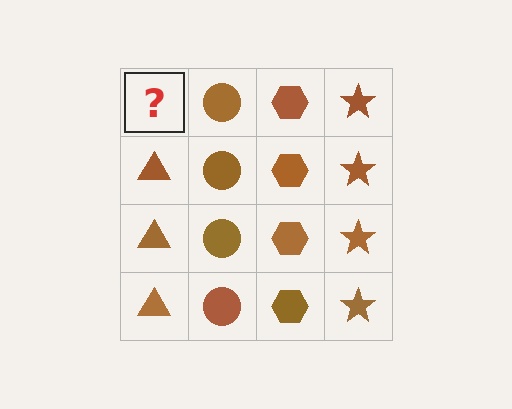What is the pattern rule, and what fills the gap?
The rule is that each column has a consistent shape. The gap should be filled with a brown triangle.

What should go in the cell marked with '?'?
The missing cell should contain a brown triangle.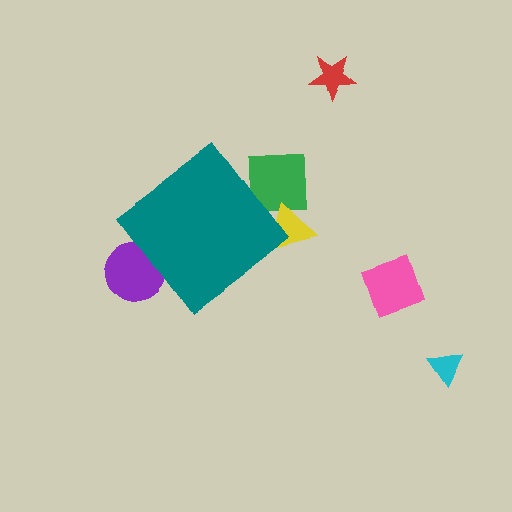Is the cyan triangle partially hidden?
No, the cyan triangle is fully visible.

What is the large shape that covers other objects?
A teal diamond.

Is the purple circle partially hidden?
Yes, the purple circle is partially hidden behind the teal diamond.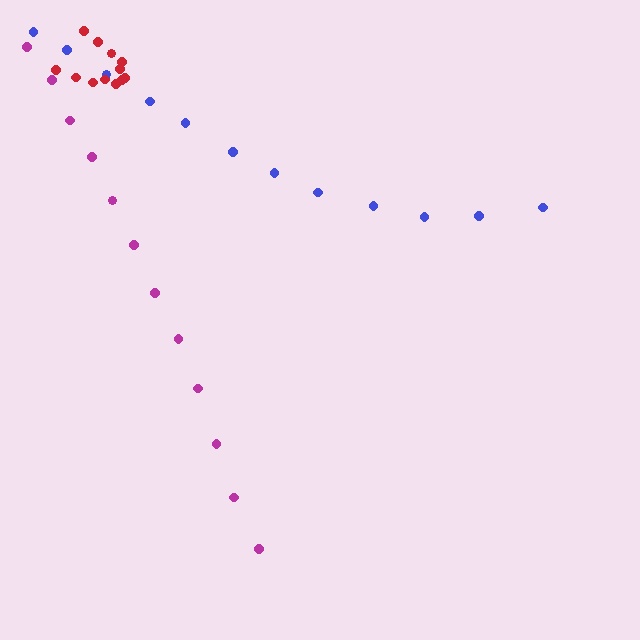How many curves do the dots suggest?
There are 3 distinct paths.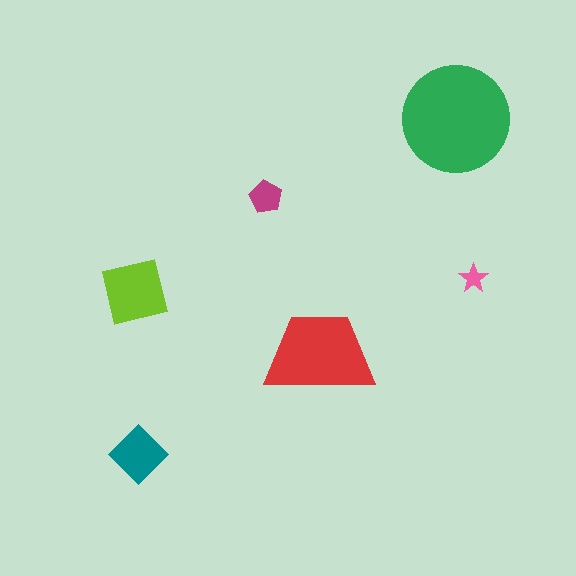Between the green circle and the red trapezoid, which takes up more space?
The green circle.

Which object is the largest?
The green circle.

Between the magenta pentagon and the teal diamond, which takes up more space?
The teal diamond.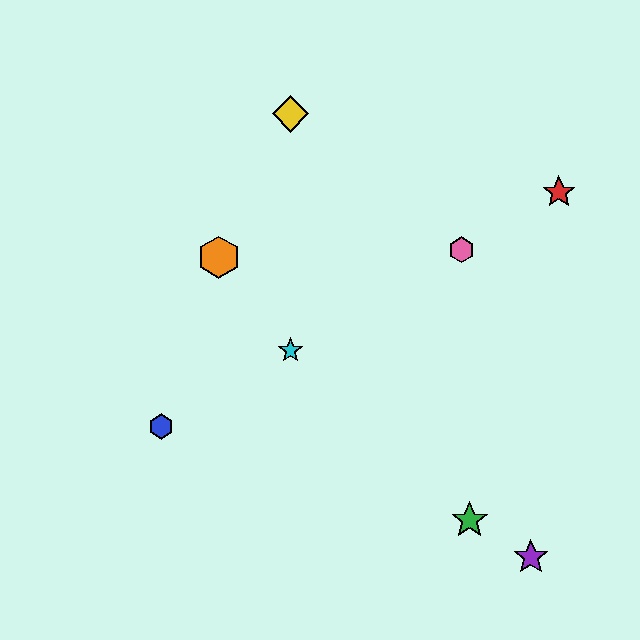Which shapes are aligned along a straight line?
The red star, the blue hexagon, the cyan star, the pink hexagon are aligned along a straight line.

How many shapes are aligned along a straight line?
4 shapes (the red star, the blue hexagon, the cyan star, the pink hexagon) are aligned along a straight line.